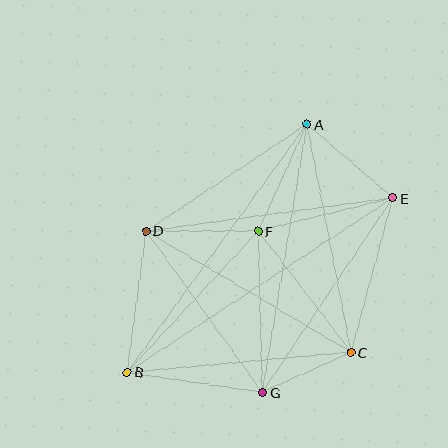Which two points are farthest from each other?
Points B and E are farthest from each other.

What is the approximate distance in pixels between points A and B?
The distance between A and B is approximately 306 pixels.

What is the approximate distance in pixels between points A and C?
The distance between A and C is approximately 233 pixels.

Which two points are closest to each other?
Points C and G are closest to each other.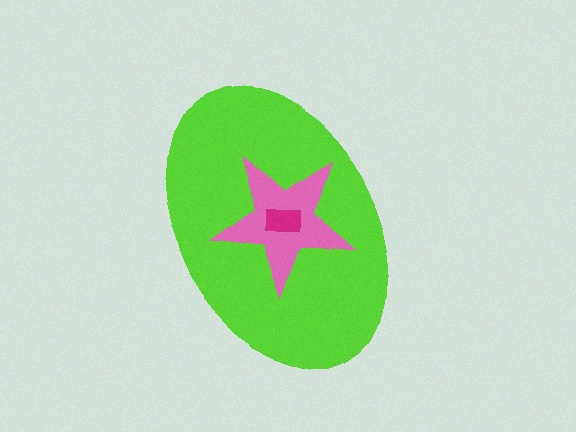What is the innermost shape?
The magenta rectangle.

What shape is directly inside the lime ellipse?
The pink star.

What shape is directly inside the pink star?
The magenta rectangle.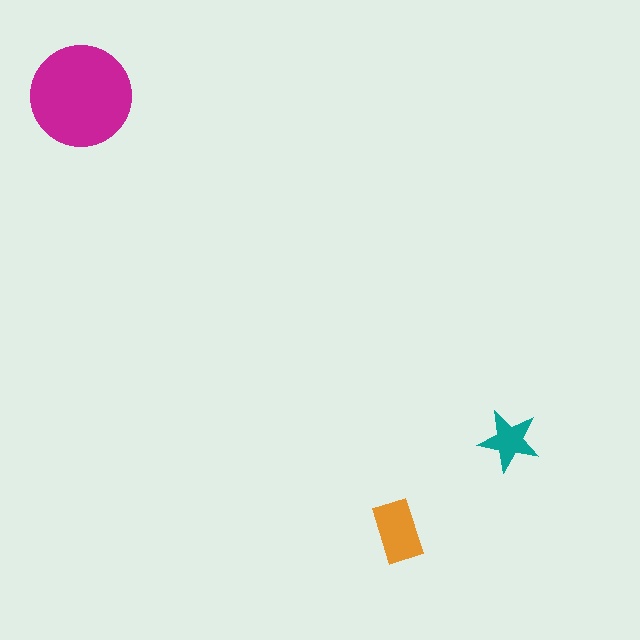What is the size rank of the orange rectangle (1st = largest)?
2nd.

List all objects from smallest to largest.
The teal star, the orange rectangle, the magenta circle.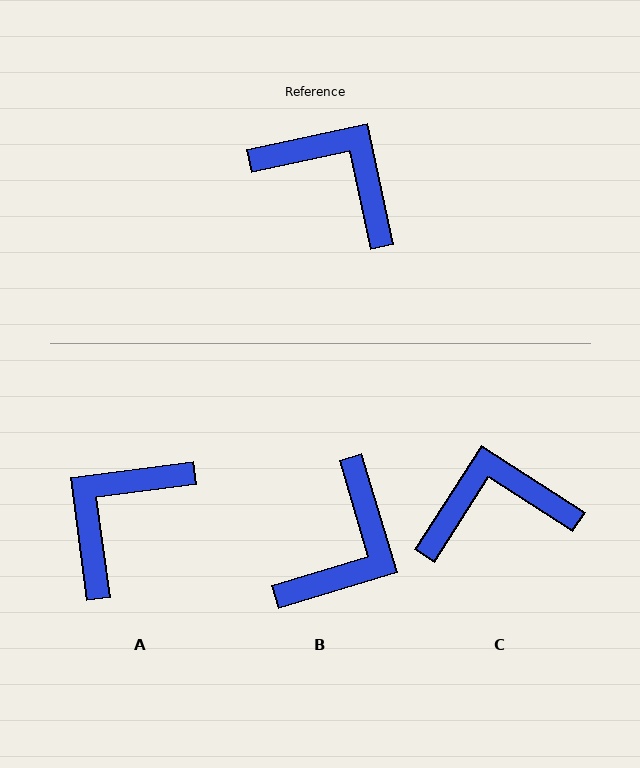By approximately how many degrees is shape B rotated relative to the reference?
Approximately 86 degrees clockwise.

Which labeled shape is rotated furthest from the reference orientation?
B, about 86 degrees away.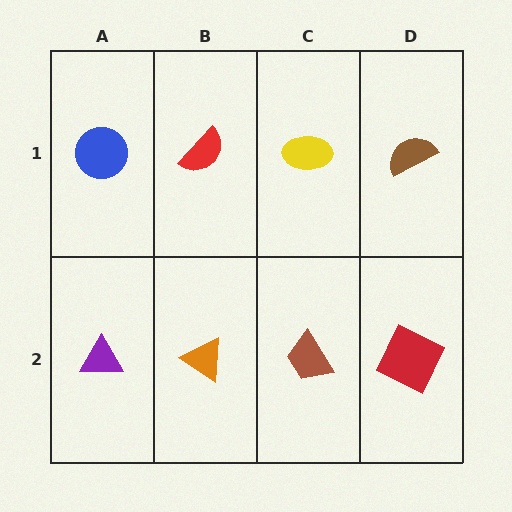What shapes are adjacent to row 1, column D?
A red square (row 2, column D), a yellow ellipse (row 1, column C).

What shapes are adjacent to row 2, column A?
A blue circle (row 1, column A), an orange triangle (row 2, column B).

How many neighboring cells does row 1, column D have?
2.